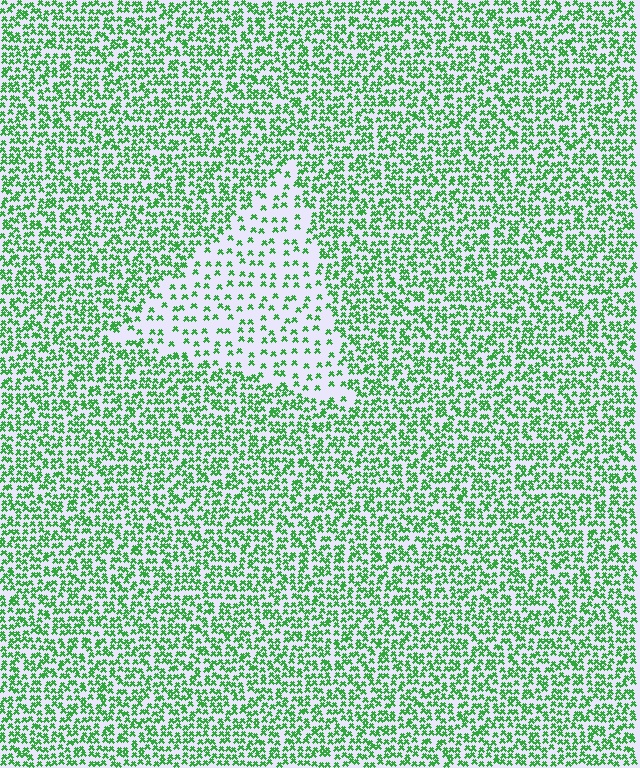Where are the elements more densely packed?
The elements are more densely packed outside the triangle boundary.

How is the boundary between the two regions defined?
The boundary is defined by a change in element density (approximately 2.4x ratio). All elements are the same color, size, and shape.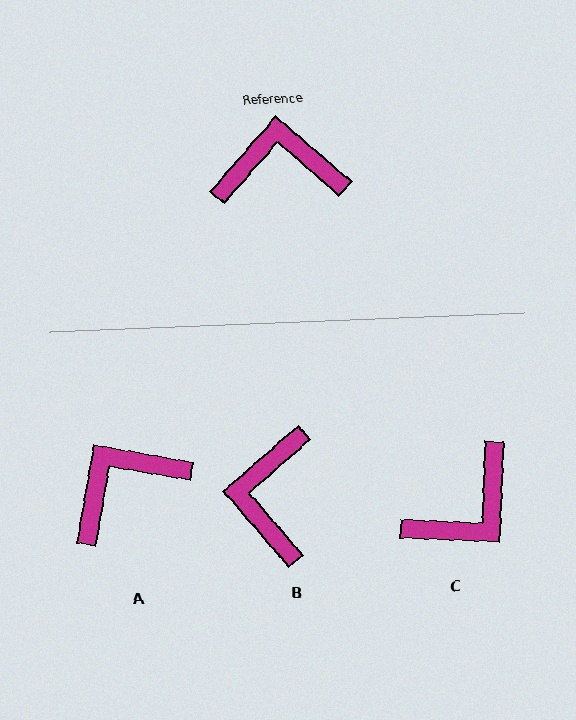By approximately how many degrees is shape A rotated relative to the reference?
Approximately 31 degrees counter-clockwise.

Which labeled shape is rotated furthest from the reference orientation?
C, about 141 degrees away.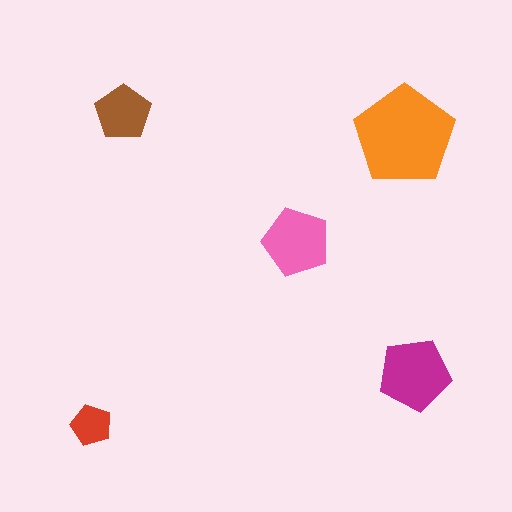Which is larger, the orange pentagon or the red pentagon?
The orange one.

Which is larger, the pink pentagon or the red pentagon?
The pink one.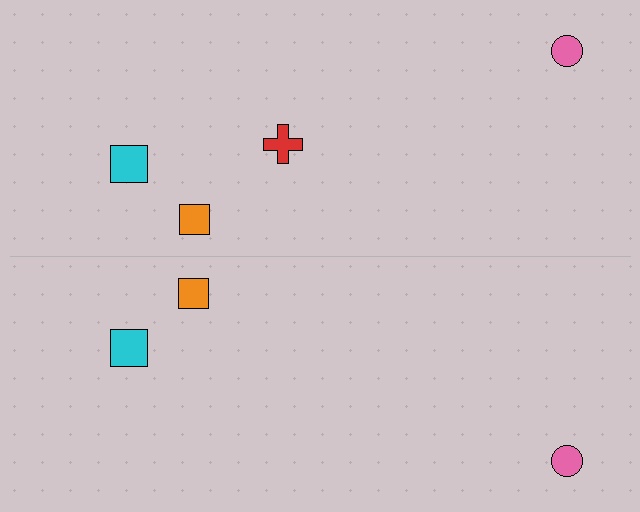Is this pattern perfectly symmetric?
No, the pattern is not perfectly symmetric. A red cross is missing from the bottom side.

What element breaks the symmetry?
A red cross is missing from the bottom side.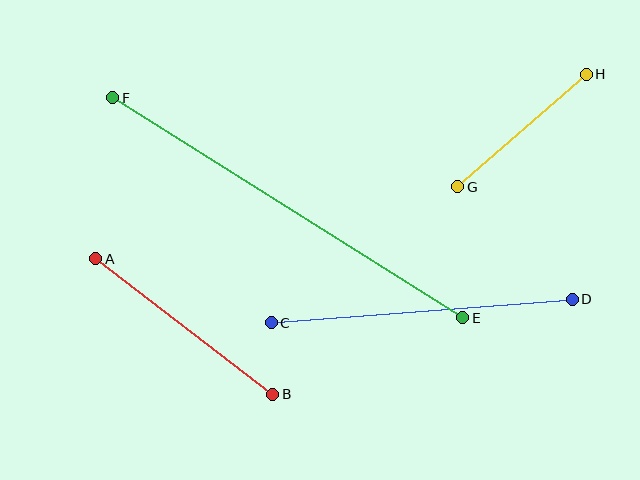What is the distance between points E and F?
The distance is approximately 414 pixels.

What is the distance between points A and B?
The distance is approximately 223 pixels.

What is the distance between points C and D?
The distance is approximately 302 pixels.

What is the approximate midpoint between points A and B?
The midpoint is at approximately (184, 327) pixels.